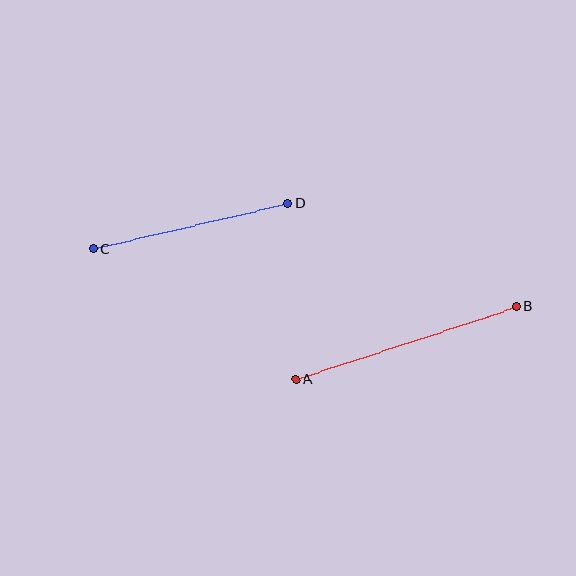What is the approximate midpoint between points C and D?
The midpoint is at approximately (190, 226) pixels.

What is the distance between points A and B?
The distance is approximately 233 pixels.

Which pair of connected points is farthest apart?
Points A and B are farthest apart.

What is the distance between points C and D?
The distance is approximately 199 pixels.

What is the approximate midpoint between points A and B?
The midpoint is at approximately (406, 343) pixels.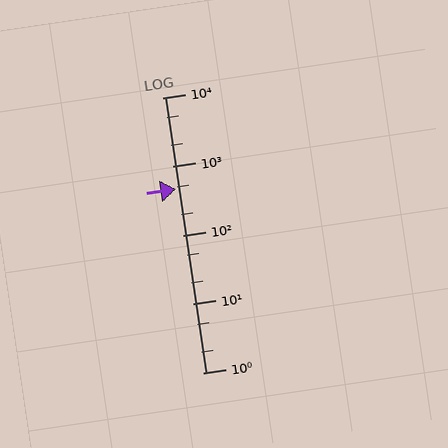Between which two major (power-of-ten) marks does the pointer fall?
The pointer is between 100 and 1000.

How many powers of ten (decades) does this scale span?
The scale spans 4 decades, from 1 to 10000.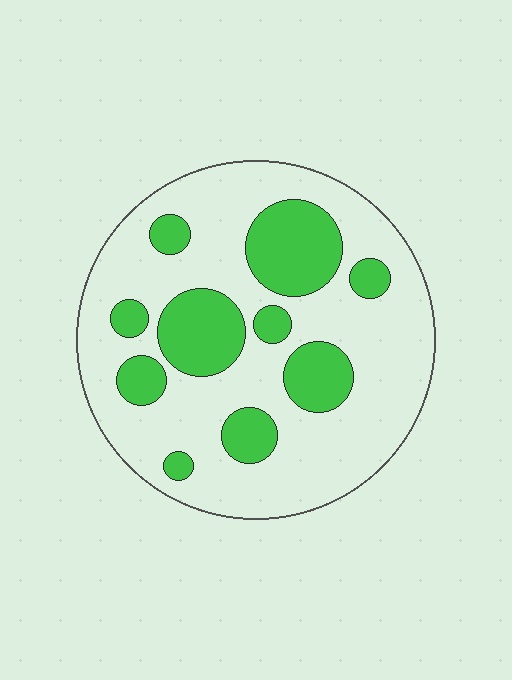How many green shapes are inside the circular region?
10.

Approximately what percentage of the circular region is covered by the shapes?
Approximately 30%.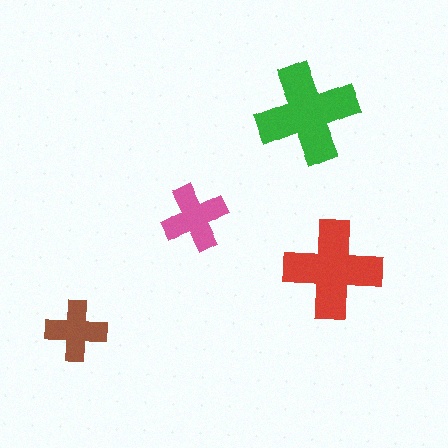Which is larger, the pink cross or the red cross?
The red one.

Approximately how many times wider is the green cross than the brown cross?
About 1.5 times wider.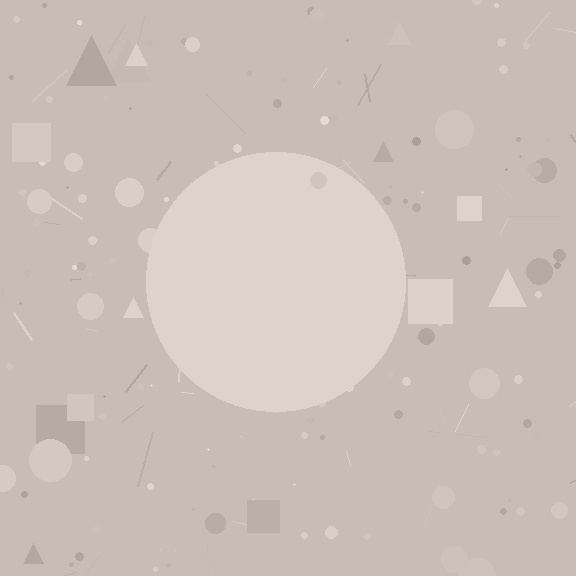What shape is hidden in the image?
A circle is hidden in the image.